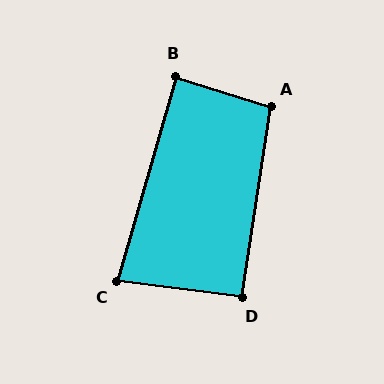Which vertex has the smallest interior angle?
C, at approximately 81 degrees.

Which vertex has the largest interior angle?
A, at approximately 99 degrees.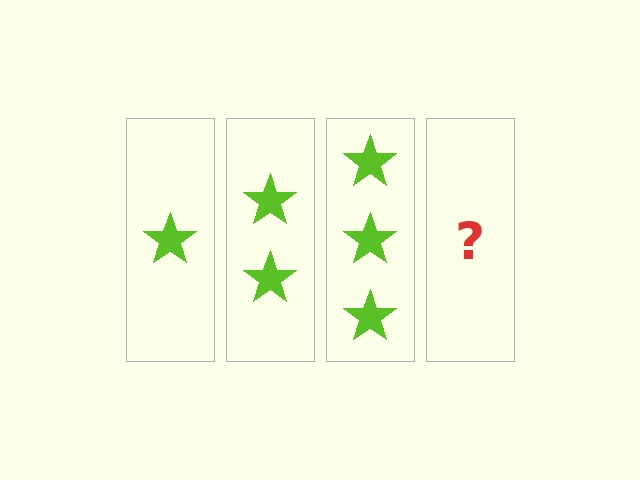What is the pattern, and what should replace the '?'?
The pattern is that each step adds one more star. The '?' should be 4 stars.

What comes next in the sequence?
The next element should be 4 stars.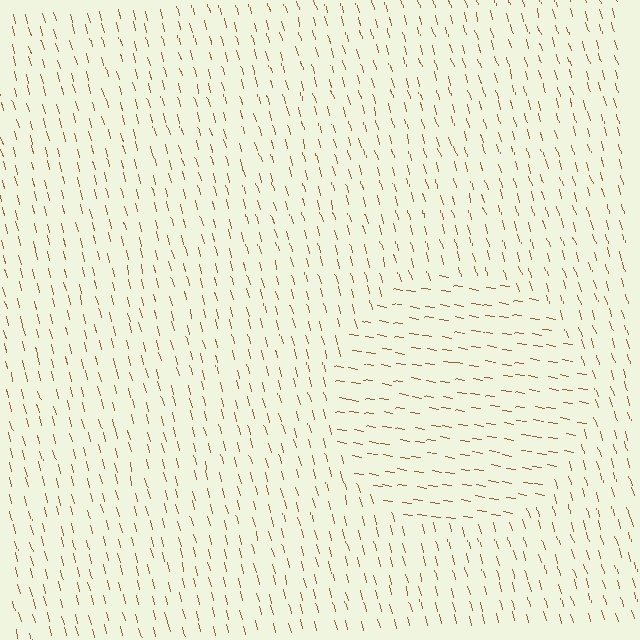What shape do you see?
I see a circle.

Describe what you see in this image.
The image is filled with small brown line segments. A circle region in the image has lines oriented differently from the surrounding lines, creating a visible texture boundary.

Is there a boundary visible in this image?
Yes, there is a texture boundary formed by a change in line orientation.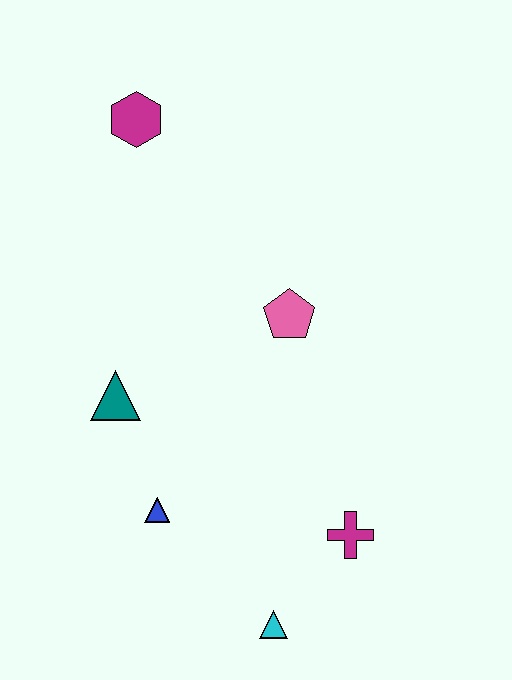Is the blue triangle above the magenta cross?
Yes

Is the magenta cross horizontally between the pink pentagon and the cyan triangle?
No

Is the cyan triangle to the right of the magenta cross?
No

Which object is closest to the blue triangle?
The teal triangle is closest to the blue triangle.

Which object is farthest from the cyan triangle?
The magenta hexagon is farthest from the cyan triangle.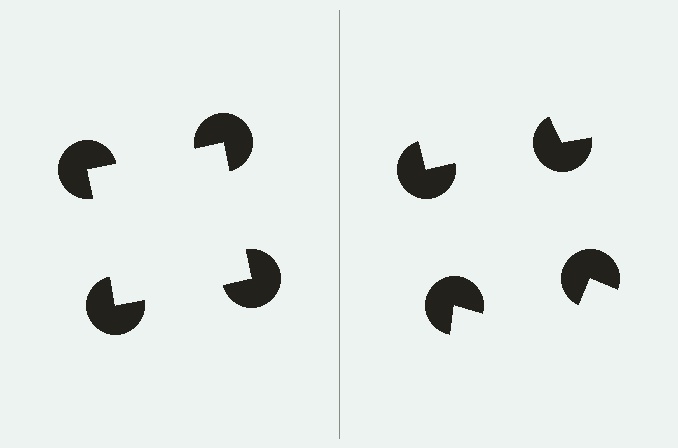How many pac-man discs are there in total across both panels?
8 — 4 on each side.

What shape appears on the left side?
An illusory square.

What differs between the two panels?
The pac-man discs are positioned identically on both sides; only the wedge orientations differ. On the left they align to a square; on the right they are misaligned.